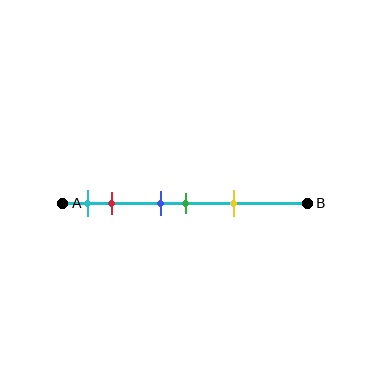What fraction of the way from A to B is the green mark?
The green mark is approximately 50% (0.5) of the way from A to B.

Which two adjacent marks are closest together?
The blue and green marks are the closest adjacent pair.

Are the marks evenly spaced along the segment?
No, the marks are not evenly spaced.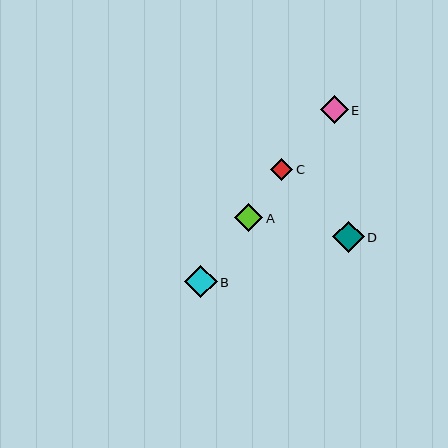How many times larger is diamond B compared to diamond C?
Diamond B is approximately 1.5 times the size of diamond C.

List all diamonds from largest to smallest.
From largest to smallest: B, D, A, E, C.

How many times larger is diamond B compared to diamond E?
Diamond B is approximately 1.2 times the size of diamond E.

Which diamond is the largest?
Diamond B is the largest with a size of approximately 32 pixels.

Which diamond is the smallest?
Diamond C is the smallest with a size of approximately 22 pixels.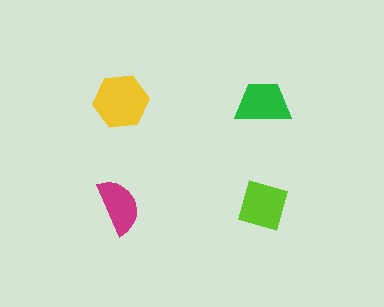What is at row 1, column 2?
A green trapezoid.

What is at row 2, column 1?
A magenta semicircle.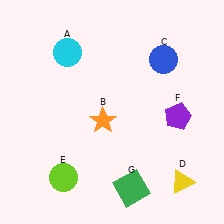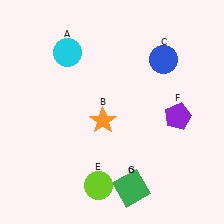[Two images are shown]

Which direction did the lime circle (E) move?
The lime circle (E) moved right.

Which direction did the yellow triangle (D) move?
The yellow triangle (D) moved left.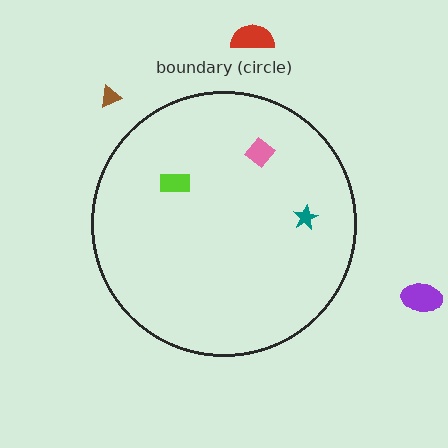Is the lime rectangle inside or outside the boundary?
Inside.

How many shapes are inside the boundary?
3 inside, 3 outside.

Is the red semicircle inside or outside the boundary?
Outside.